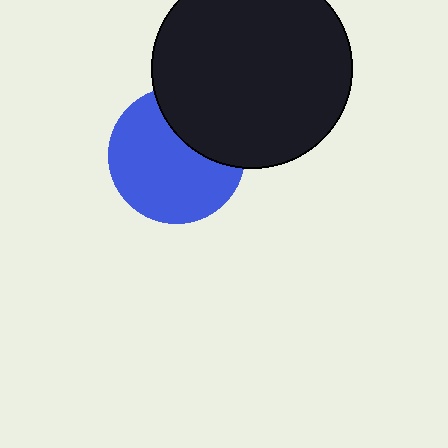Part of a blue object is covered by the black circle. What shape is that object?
It is a circle.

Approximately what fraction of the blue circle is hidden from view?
Roughly 31% of the blue circle is hidden behind the black circle.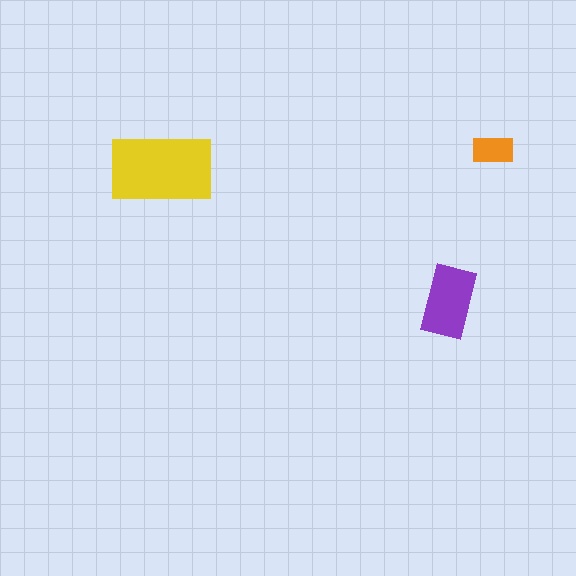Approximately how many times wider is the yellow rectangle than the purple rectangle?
About 1.5 times wider.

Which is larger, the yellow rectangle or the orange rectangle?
The yellow one.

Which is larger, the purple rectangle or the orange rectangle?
The purple one.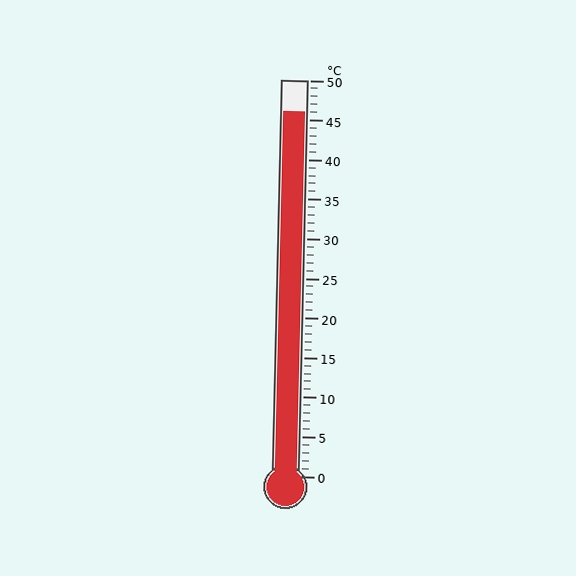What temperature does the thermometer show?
The thermometer shows approximately 46°C.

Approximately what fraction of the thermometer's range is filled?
The thermometer is filled to approximately 90% of its range.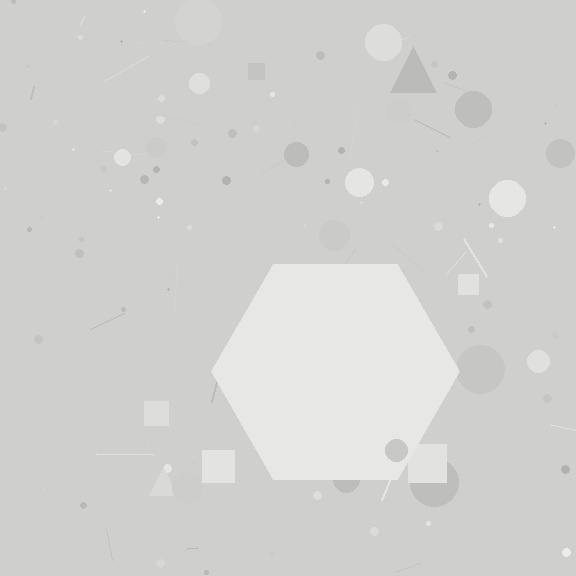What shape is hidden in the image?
A hexagon is hidden in the image.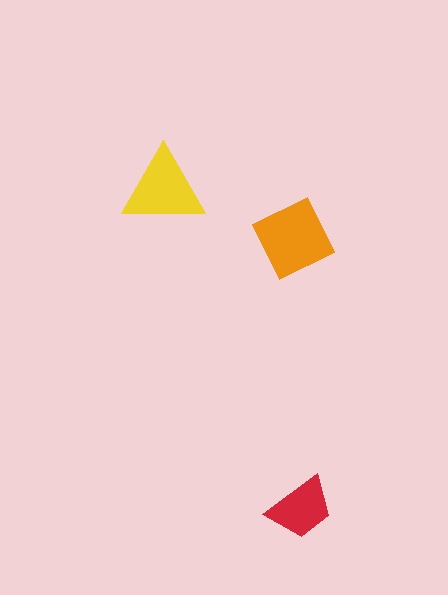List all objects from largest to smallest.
The orange square, the yellow triangle, the red trapezoid.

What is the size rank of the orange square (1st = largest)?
1st.